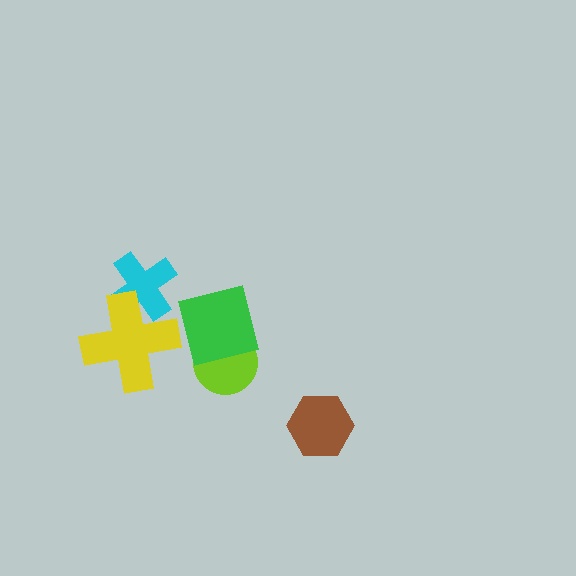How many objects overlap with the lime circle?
1 object overlaps with the lime circle.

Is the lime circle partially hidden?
Yes, it is partially covered by another shape.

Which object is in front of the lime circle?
The green square is in front of the lime circle.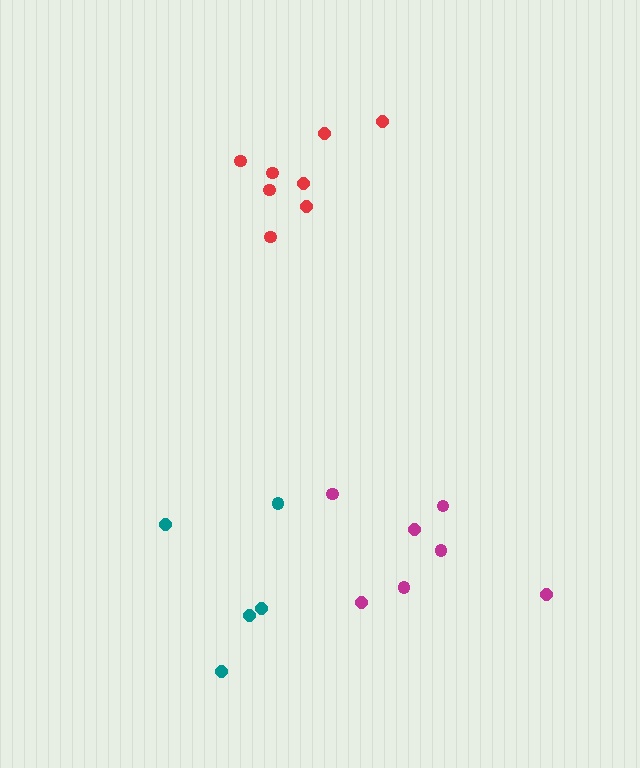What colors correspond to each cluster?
The clusters are colored: magenta, teal, red.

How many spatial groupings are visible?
There are 3 spatial groupings.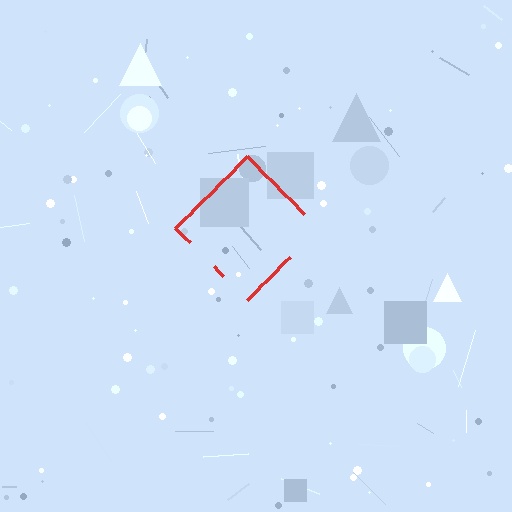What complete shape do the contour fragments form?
The contour fragments form a diamond.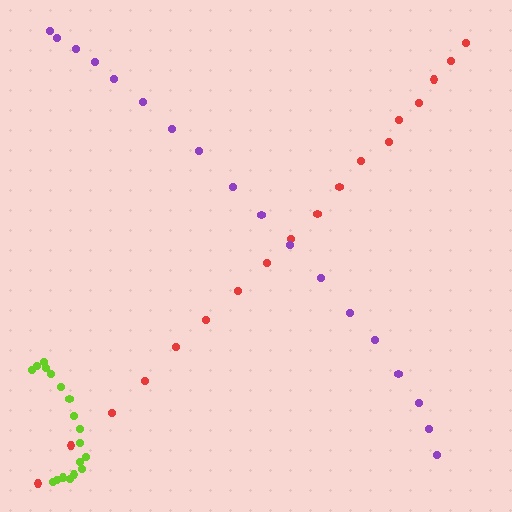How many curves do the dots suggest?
There are 3 distinct paths.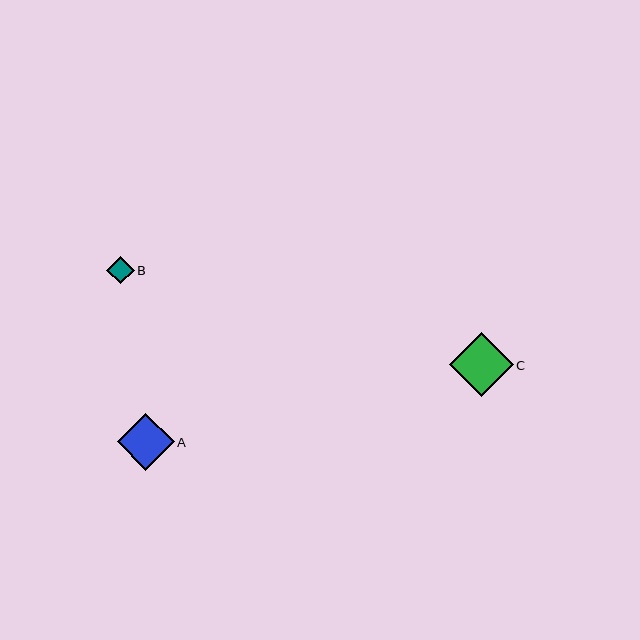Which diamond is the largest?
Diamond C is the largest with a size of approximately 64 pixels.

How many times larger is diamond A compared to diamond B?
Diamond A is approximately 2.1 times the size of diamond B.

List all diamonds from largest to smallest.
From largest to smallest: C, A, B.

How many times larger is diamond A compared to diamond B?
Diamond A is approximately 2.1 times the size of diamond B.